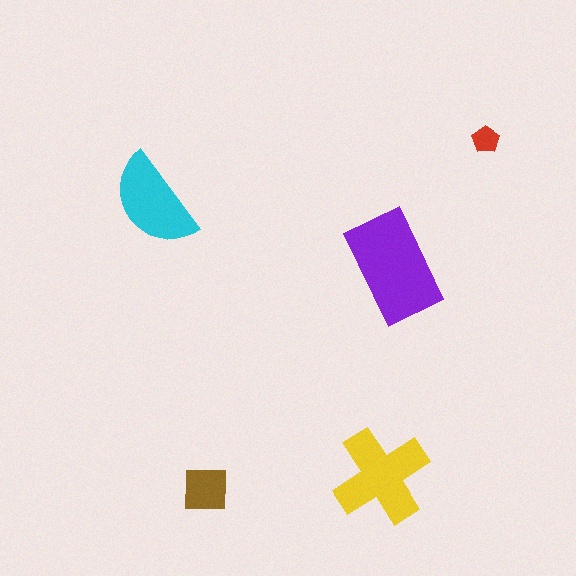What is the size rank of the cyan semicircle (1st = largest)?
3rd.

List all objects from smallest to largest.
The red pentagon, the brown square, the cyan semicircle, the yellow cross, the purple rectangle.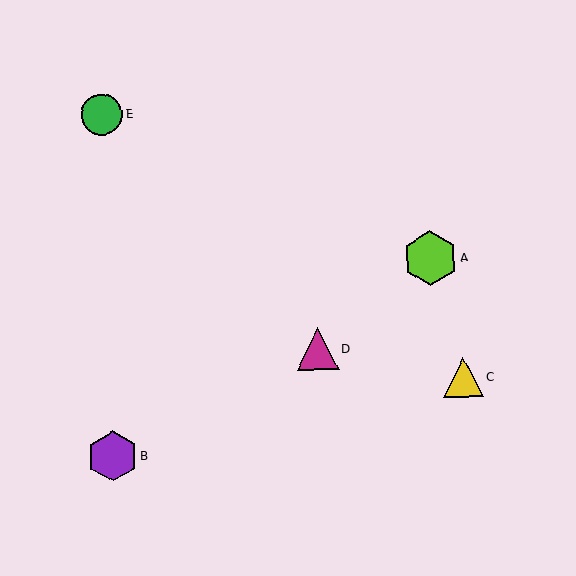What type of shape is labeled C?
Shape C is a yellow triangle.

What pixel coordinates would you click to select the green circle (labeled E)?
Click at (102, 115) to select the green circle E.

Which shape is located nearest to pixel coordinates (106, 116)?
The green circle (labeled E) at (102, 115) is nearest to that location.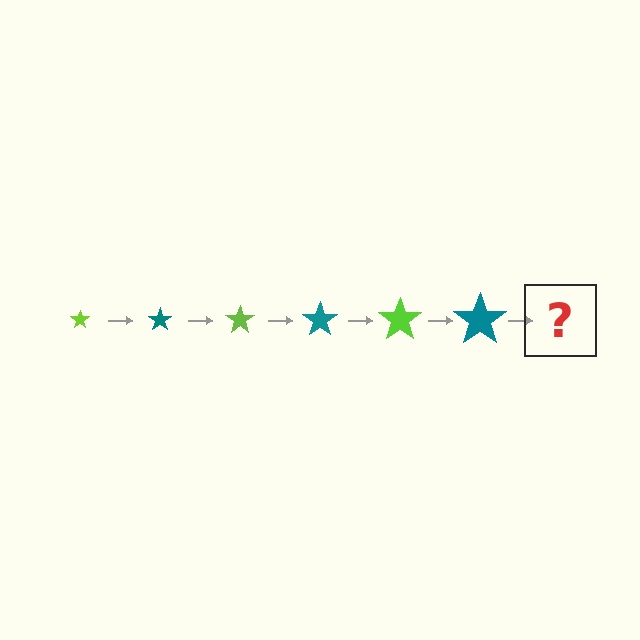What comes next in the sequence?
The next element should be a lime star, larger than the previous one.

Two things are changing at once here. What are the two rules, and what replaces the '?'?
The two rules are that the star grows larger each step and the color cycles through lime and teal. The '?' should be a lime star, larger than the previous one.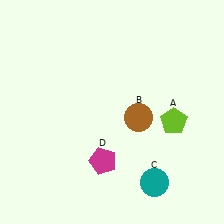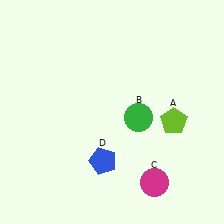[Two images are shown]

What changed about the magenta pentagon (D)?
In Image 1, D is magenta. In Image 2, it changed to blue.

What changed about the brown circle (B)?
In Image 1, B is brown. In Image 2, it changed to green.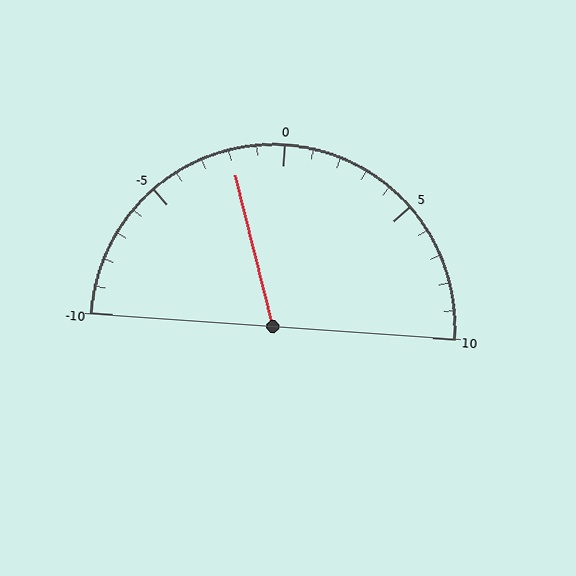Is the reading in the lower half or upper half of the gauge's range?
The reading is in the lower half of the range (-10 to 10).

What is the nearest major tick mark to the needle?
The nearest major tick mark is 0.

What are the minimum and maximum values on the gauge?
The gauge ranges from -10 to 10.